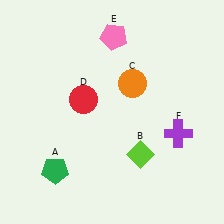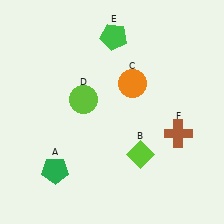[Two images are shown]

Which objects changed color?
D changed from red to lime. E changed from pink to green. F changed from purple to brown.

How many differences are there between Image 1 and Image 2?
There are 3 differences between the two images.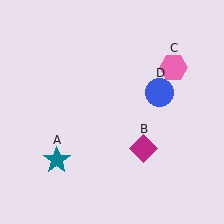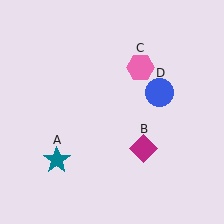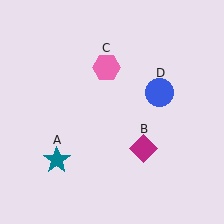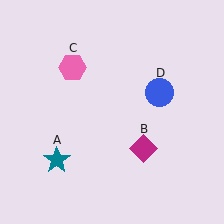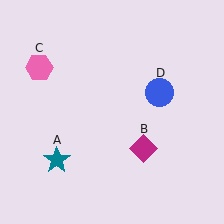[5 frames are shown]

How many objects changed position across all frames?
1 object changed position: pink hexagon (object C).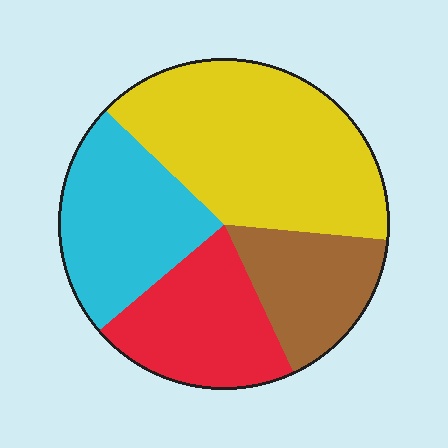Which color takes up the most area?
Yellow, at roughly 40%.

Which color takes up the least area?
Brown, at roughly 15%.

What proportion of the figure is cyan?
Cyan takes up between a sixth and a third of the figure.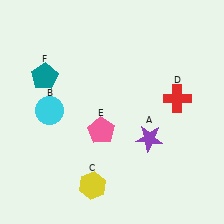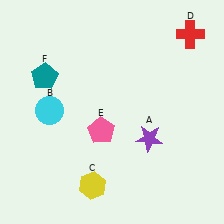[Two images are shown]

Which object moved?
The red cross (D) moved up.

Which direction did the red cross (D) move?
The red cross (D) moved up.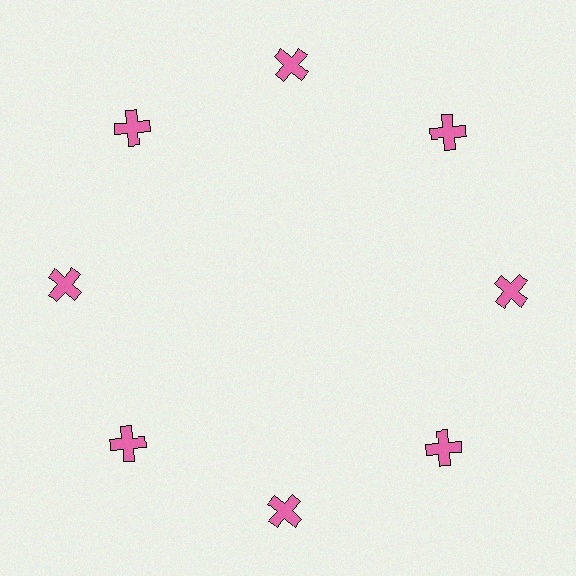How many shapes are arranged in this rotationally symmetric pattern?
There are 8 shapes, arranged in 8 groups of 1.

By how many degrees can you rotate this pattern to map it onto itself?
The pattern maps onto itself every 45 degrees of rotation.